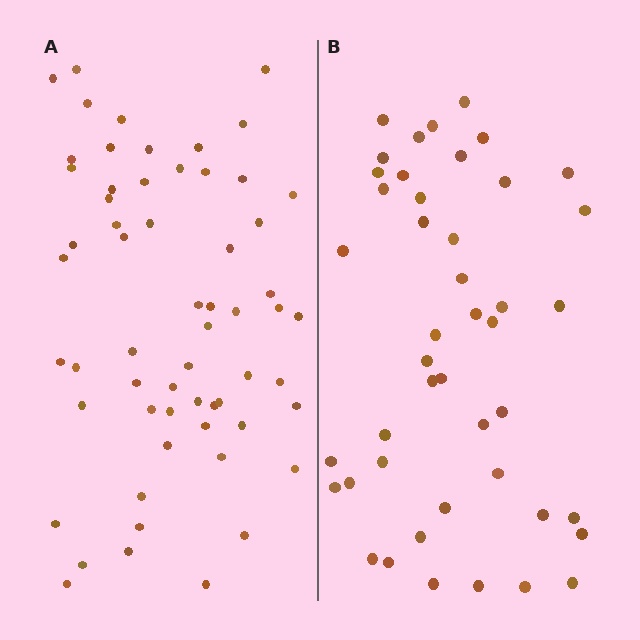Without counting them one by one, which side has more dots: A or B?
Region A (the left region) has more dots.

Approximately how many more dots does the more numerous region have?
Region A has approximately 15 more dots than region B.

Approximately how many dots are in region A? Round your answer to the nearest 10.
About 60 dots.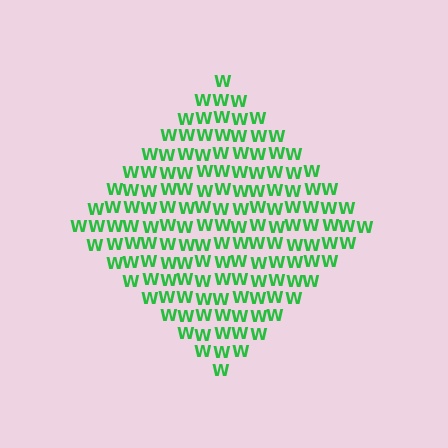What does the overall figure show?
The overall figure shows a diamond.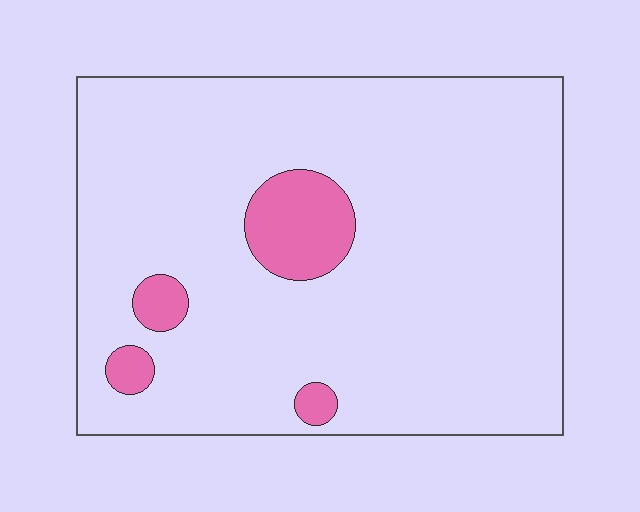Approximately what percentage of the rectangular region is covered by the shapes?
Approximately 10%.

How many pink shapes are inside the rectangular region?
4.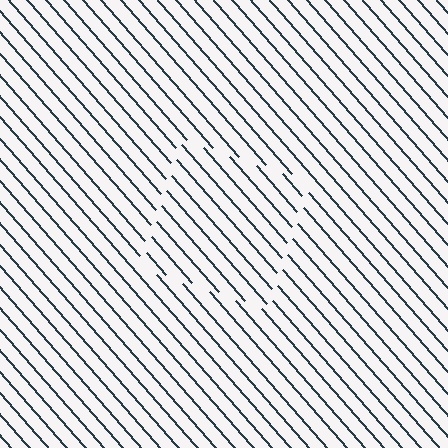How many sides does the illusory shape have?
4 sides — the line-ends trace a square.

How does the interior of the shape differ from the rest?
The interior of the shape contains the same grating, shifted by half a period — the contour is defined by the phase discontinuity where line-ends from the inner and outer gratings abut.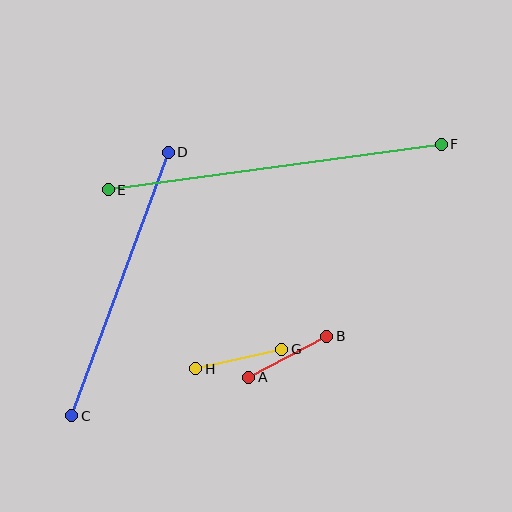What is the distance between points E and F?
The distance is approximately 336 pixels.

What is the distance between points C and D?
The distance is approximately 281 pixels.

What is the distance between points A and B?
The distance is approximately 89 pixels.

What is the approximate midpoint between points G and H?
The midpoint is at approximately (239, 359) pixels.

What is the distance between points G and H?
The distance is approximately 88 pixels.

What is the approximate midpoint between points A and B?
The midpoint is at approximately (288, 357) pixels.